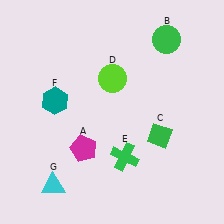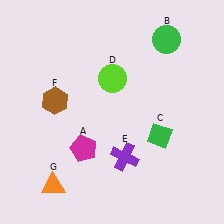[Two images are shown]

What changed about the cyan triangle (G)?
In Image 1, G is cyan. In Image 2, it changed to orange.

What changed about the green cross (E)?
In Image 1, E is green. In Image 2, it changed to purple.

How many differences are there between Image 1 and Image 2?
There are 3 differences between the two images.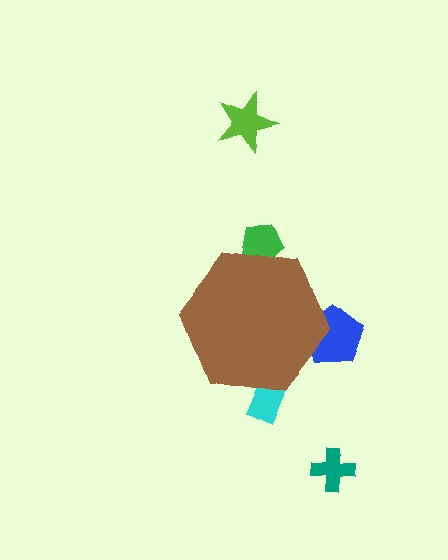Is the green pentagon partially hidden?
Yes, the green pentagon is partially hidden behind the brown hexagon.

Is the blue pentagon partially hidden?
Yes, the blue pentagon is partially hidden behind the brown hexagon.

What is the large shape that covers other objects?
A brown hexagon.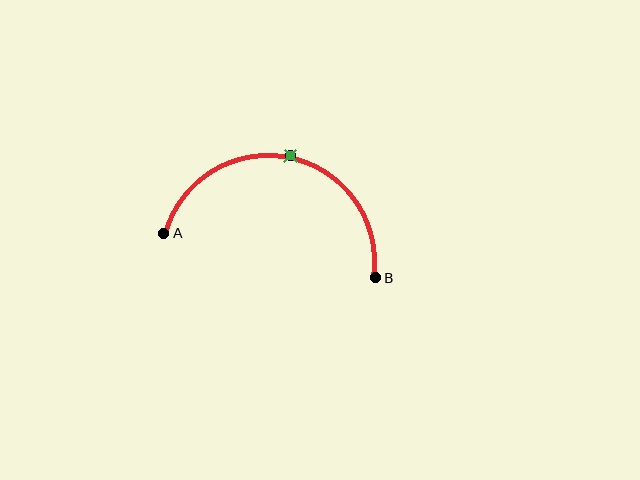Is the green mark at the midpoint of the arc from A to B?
Yes. The green mark lies on the arc at equal arc-length from both A and B — it is the arc midpoint.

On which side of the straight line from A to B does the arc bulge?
The arc bulges above the straight line connecting A and B.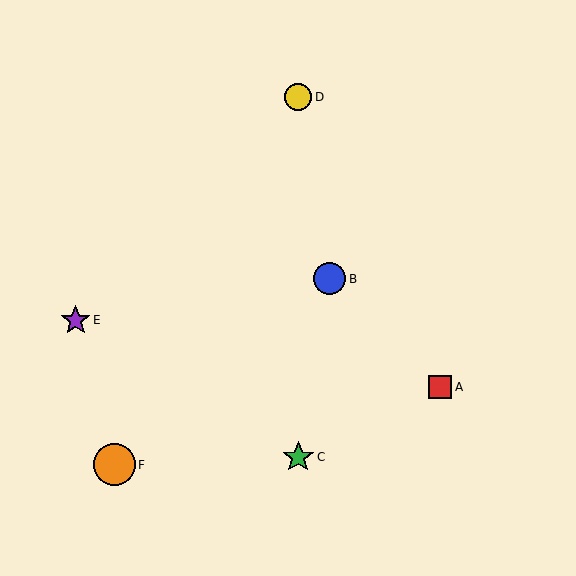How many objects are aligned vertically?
2 objects (C, D) are aligned vertically.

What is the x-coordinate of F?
Object F is at x≈114.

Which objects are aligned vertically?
Objects C, D are aligned vertically.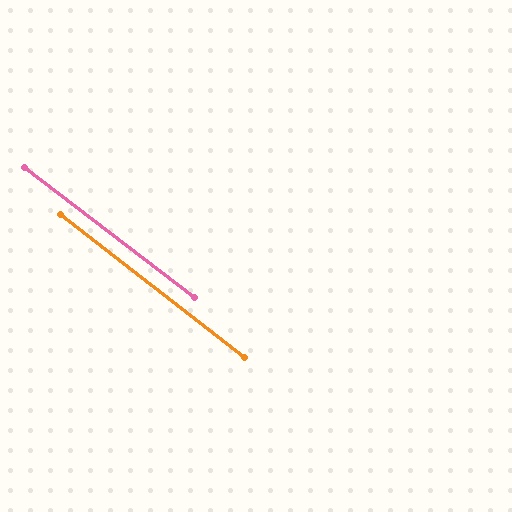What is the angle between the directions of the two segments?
Approximately 0 degrees.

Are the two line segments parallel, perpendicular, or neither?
Parallel — their directions differ by only 0.4°.